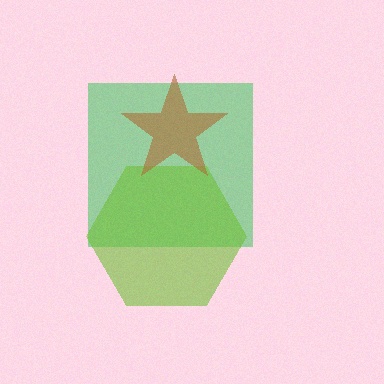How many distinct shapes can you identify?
There are 3 distinct shapes: a green square, a lime hexagon, a brown star.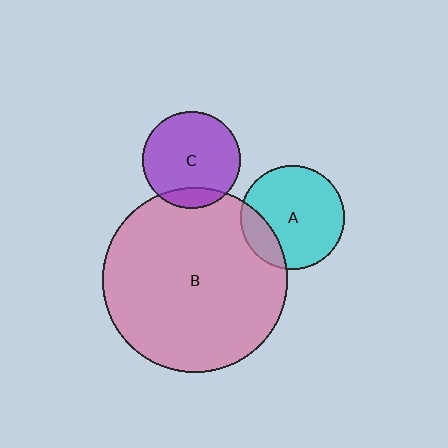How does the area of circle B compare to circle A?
Approximately 3.2 times.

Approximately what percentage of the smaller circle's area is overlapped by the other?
Approximately 15%.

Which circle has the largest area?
Circle B (pink).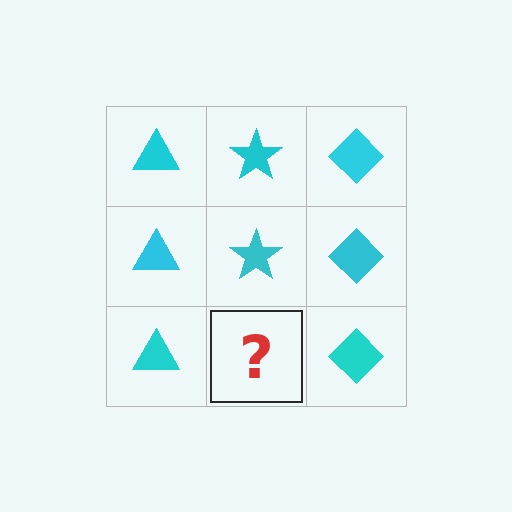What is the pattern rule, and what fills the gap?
The rule is that each column has a consistent shape. The gap should be filled with a cyan star.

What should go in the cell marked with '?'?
The missing cell should contain a cyan star.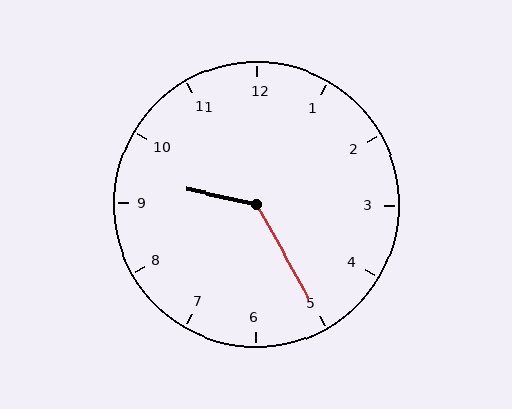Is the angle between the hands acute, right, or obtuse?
It is obtuse.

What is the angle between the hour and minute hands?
Approximately 132 degrees.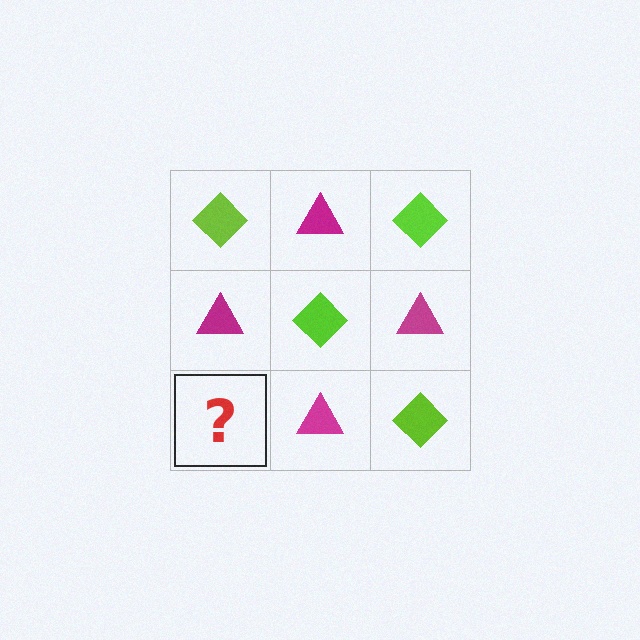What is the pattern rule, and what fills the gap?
The rule is that it alternates lime diamond and magenta triangle in a checkerboard pattern. The gap should be filled with a lime diamond.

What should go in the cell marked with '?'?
The missing cell should contain a lime diamond.